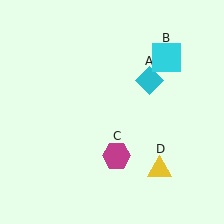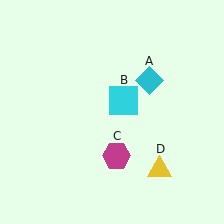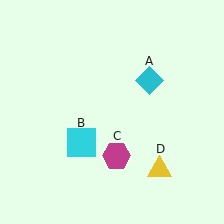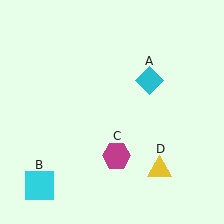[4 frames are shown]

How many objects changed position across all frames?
1 object changed position: cyan square (object B).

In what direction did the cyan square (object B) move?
The cyan square (object B) moved down and to the left.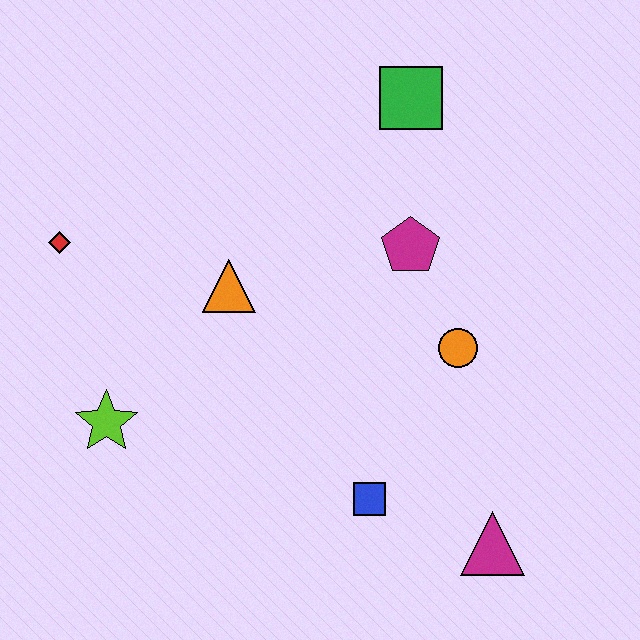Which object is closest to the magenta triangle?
The blue square is closest to the magenta triangle.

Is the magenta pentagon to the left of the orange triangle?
No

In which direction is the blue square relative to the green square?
The blue square is below the green square.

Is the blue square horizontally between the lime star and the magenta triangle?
Yes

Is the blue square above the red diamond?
No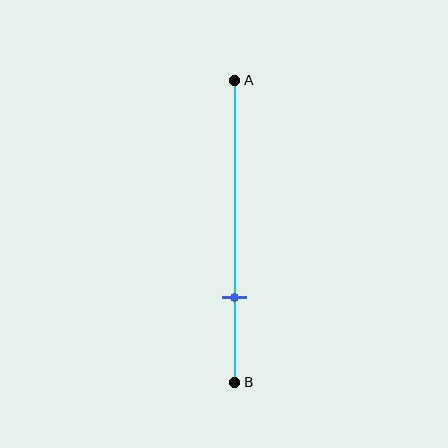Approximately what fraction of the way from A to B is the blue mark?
The blue mark is approximately 70% of the way from A to B.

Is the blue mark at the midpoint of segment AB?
No, the mark is at about 70% from A, not at the 50% midpoint.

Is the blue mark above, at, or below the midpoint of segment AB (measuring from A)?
The blue mark is below the midpoint of segment AB.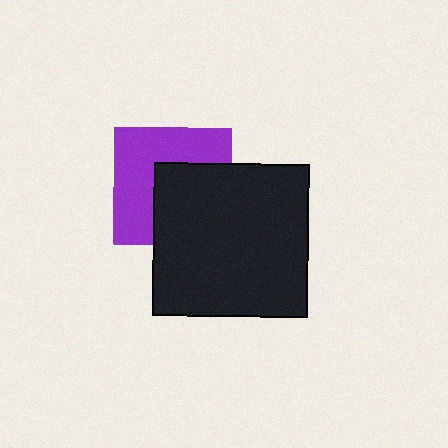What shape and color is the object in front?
The object in front is a black rectangle.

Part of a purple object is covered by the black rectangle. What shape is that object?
It is a square.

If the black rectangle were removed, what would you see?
You would see the complete purple square.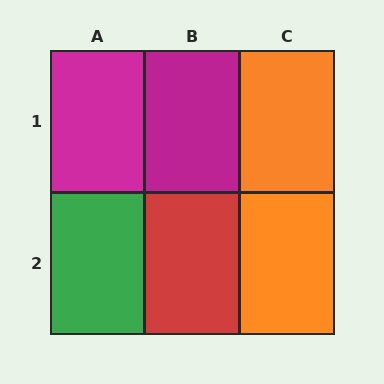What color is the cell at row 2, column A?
Green.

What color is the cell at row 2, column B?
Red.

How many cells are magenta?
2 cells are magenta.